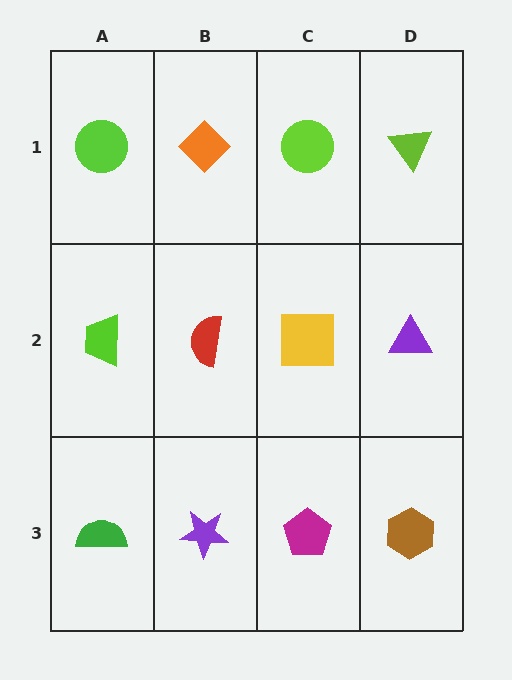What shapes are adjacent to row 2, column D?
A lime triangle (row 1, column D), a brown hexagon (row 3, column D), a yellow square (row 2, column C).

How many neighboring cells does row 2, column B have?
4.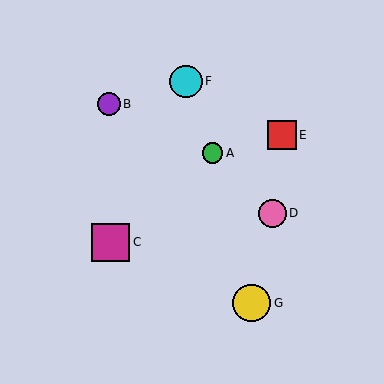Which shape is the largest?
The magenta square (labeled C) is the largest.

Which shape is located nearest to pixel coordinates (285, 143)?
The red square (labeled E) at (282, 135) is nearest to that location.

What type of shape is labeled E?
Shape E is a red square.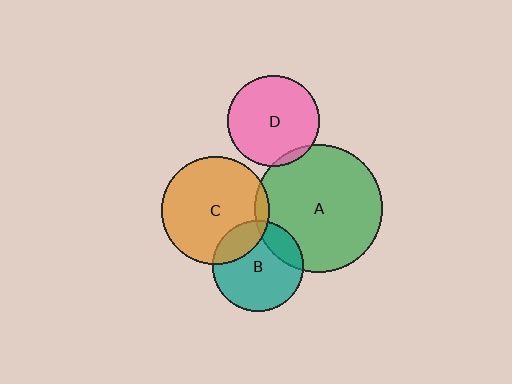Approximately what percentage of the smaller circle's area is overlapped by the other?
Approximately 20%.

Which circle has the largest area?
Circle A (green).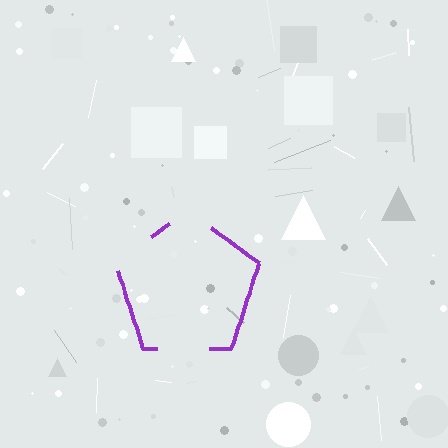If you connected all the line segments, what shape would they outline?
They would outline a pentagon.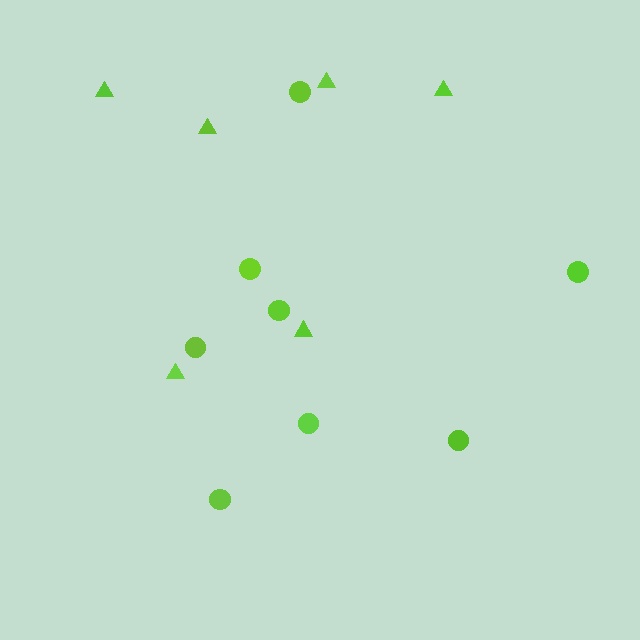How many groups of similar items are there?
There are 2 groups: one group of circles (8) and one group of triangles (6).